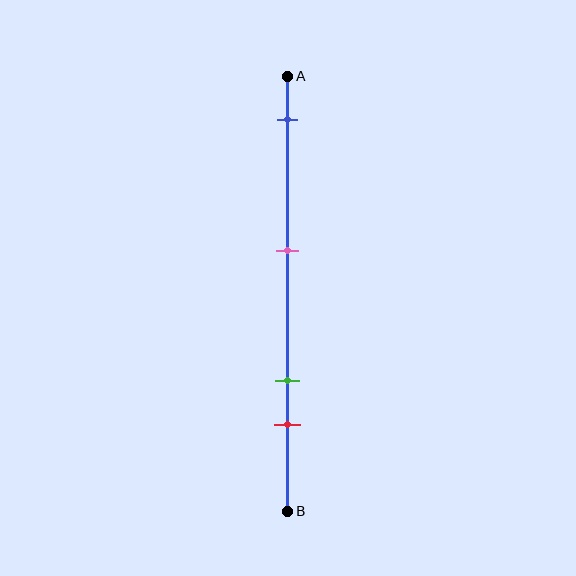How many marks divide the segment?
There are 4 marks dividing the segment.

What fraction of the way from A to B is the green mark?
The green mark is approximately 70% (0.7) of the way from A to B.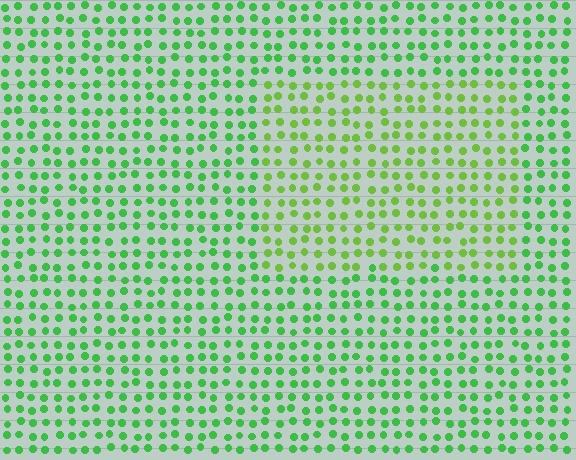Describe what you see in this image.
The image is filled with small green elements in a uniform arrangement. A rectangle-shaped region is visible where the elements are tinted to a slightly different hue, forming a subtle color boundary.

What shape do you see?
I see a rectangle.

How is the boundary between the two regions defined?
The boundary is defined purely by a slight shift in hue (about 27 degrees). Spacing, size, and orientation are identical on both sides.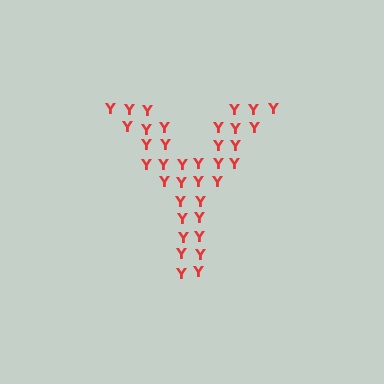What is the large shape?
The large shape is the letter Y.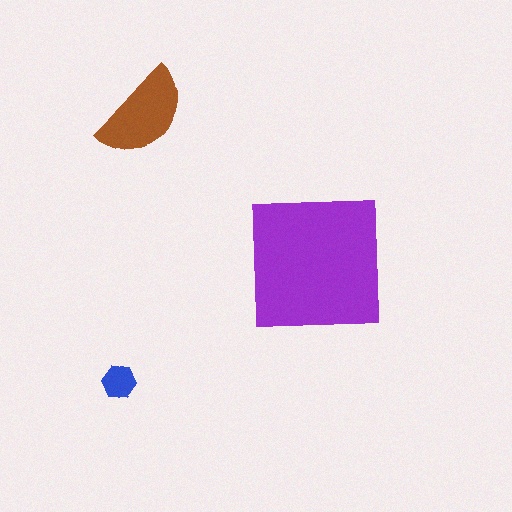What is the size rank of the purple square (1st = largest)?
1st.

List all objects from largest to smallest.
The purple square, the brown semicircle, the blue hexagon.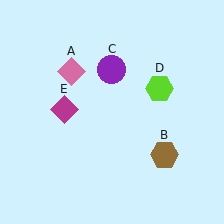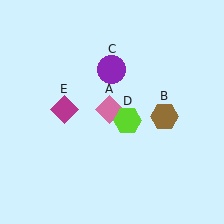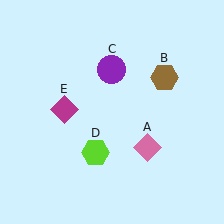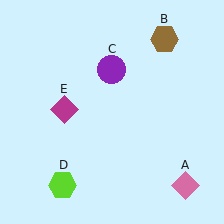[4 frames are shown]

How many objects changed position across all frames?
3 objects changed position: pink diamond (object A), brown hexagon (object B), lime hexagon (object D).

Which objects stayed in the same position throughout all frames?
Purple circle (object C) and magenta diamond (object E) remained stationary.